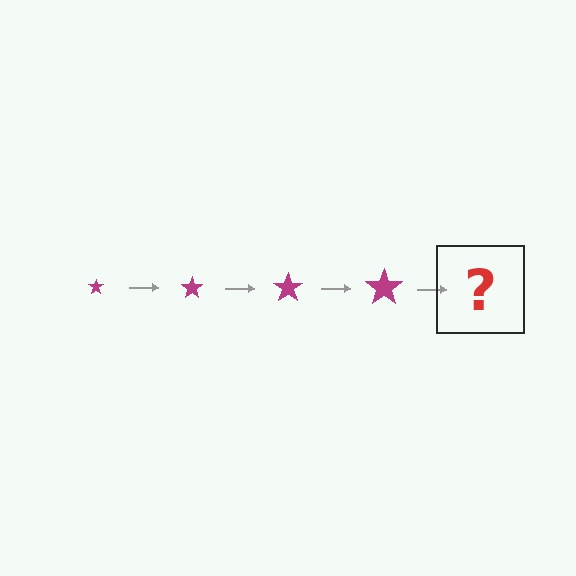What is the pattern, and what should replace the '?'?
The pattern is that the star gets progressively larger each step. The '?' should be a magenta star, larger than the previous one.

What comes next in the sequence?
The next element should be a magenta star, larger than the previous one.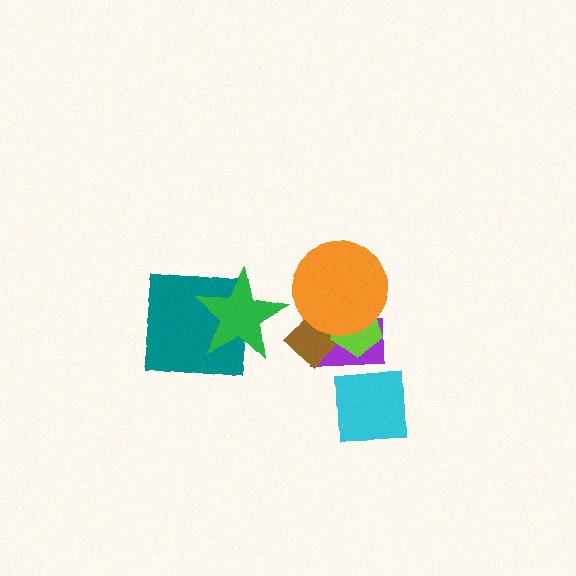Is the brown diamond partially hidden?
Yes, it is partially covered by another shape.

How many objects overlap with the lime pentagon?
3 objects overlap with the lime pentagon.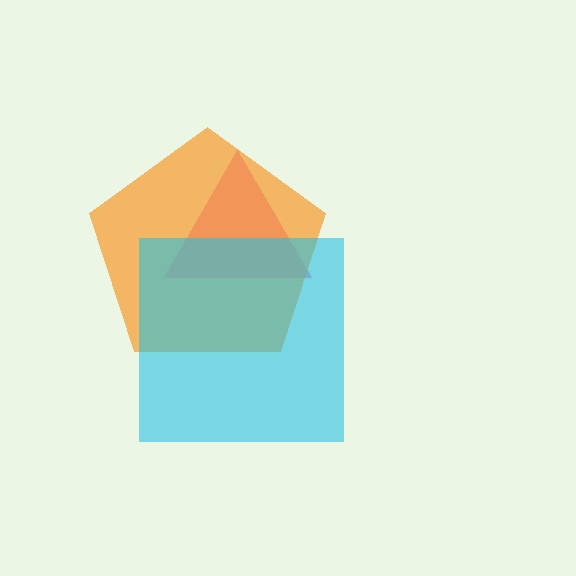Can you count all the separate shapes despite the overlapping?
Yes, there are 3 separate shapes.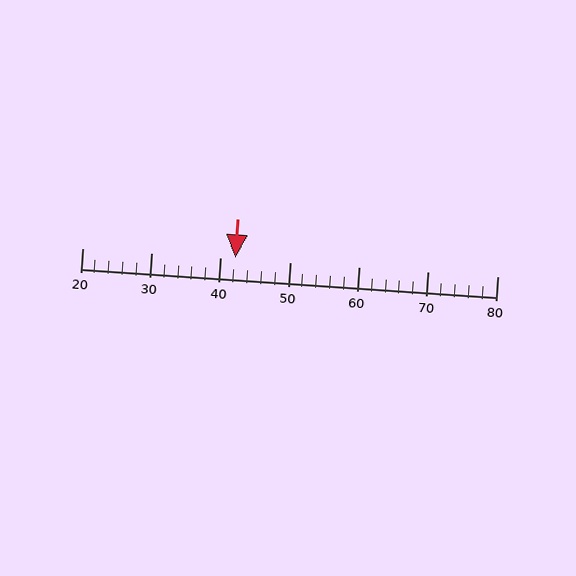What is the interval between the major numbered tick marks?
The major tick marks are spaced 10 units apart.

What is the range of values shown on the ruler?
The ruler shows values from 20 to 80.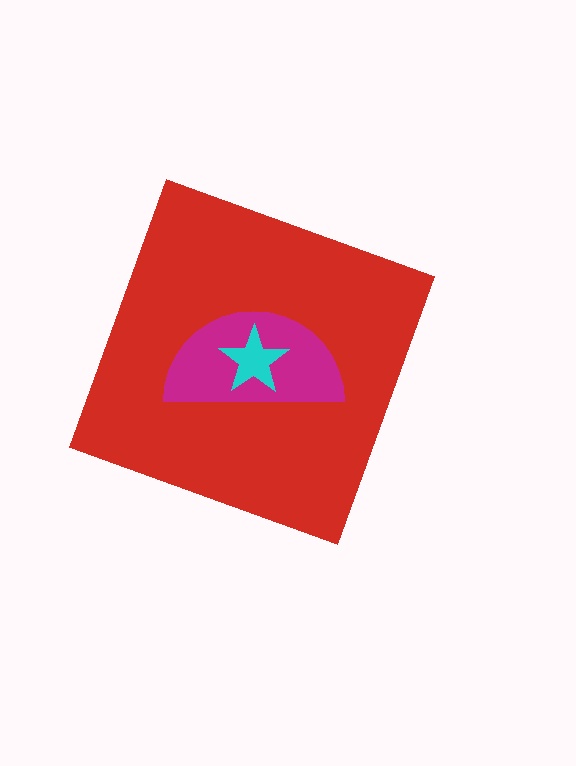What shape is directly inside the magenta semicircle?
The cyan star.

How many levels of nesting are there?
3.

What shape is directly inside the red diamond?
The magenta semicircle.